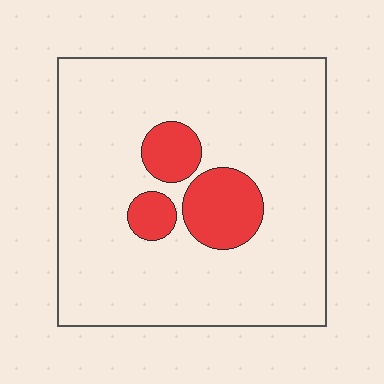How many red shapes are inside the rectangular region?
3.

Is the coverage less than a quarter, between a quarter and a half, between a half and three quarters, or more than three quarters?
Less than a quarter.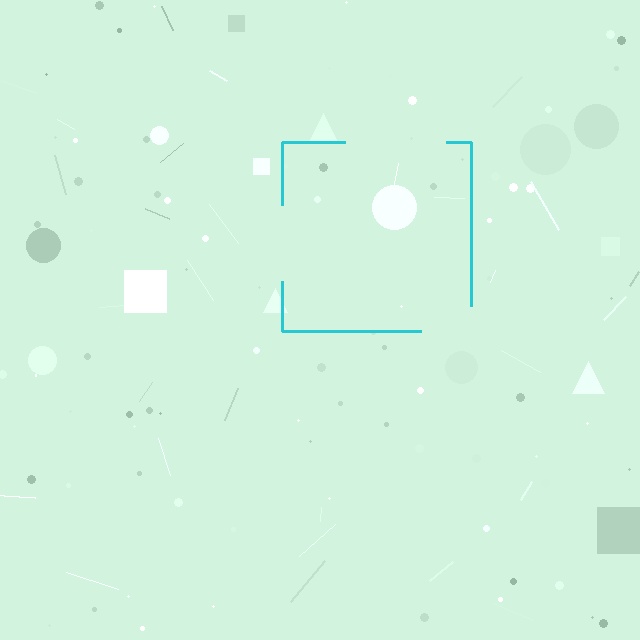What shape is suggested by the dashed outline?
The dashed outline suggests a square.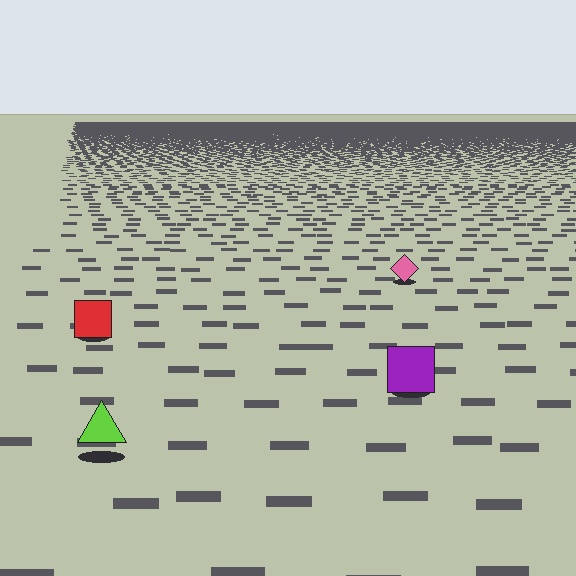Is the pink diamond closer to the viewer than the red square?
No. The red square is closer — you can tell from the texture gradient: the ground texture is coarser near it.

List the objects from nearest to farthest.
From nearest to farthest: the lime triangle, the purple square, the red square, the pink diamond.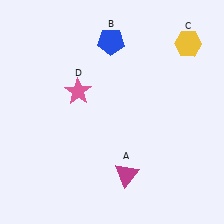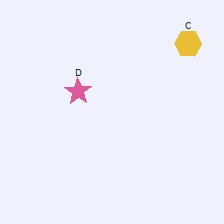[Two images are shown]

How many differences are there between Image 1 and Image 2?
There are 2 differences between the two images.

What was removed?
The blue pentagon (B), the magenta triangle (A) were removed in Image 2.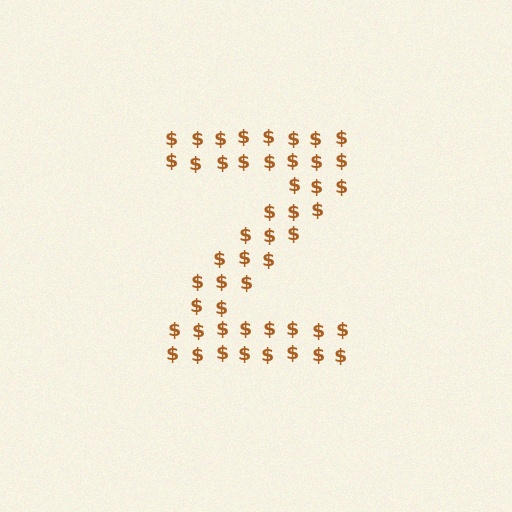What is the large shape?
The large shape is the letter Z.